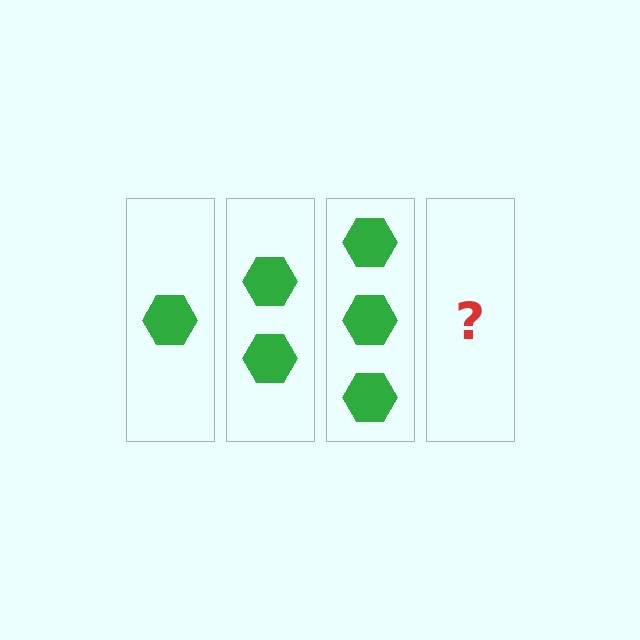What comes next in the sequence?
The next element should be 4 hexagons.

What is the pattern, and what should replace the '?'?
The pattern is that each step adds one more hexagon. The '?' should be 4 hexagons.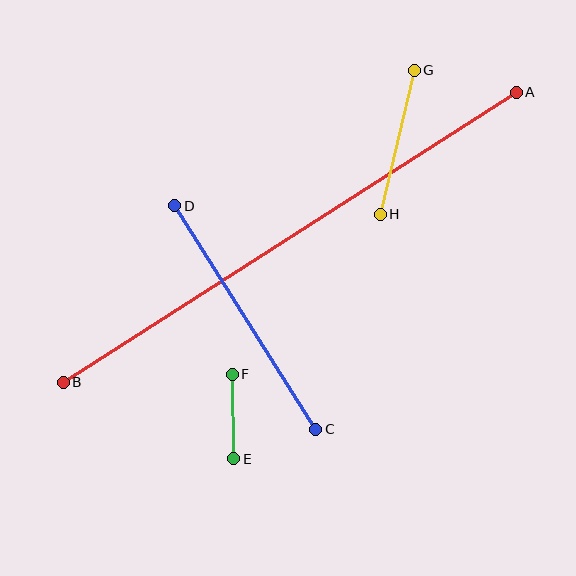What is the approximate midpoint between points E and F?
The midpoint is at approximately (233, 417) pixels.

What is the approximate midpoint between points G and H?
The midpoint is at approximately (397, 142) pixels.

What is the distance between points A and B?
The distance is approximately 538 pixels.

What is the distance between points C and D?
The distance is approximately 264 pixels.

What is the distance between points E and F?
The distance is approximately 85 pixels.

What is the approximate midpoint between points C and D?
The midpoint is at approximately (245, 317) pixels.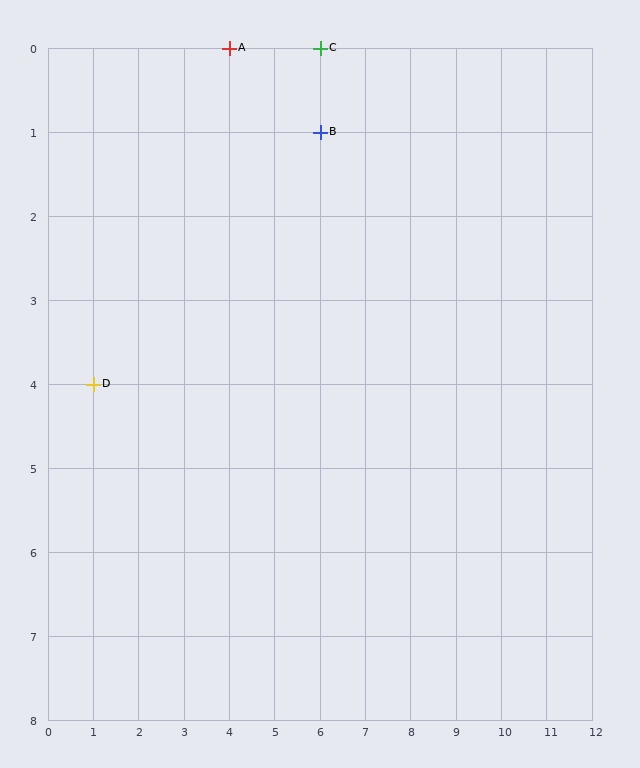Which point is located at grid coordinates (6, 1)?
Point B is at (6, 1).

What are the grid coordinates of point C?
Point C is at grid coordinates (6, 0).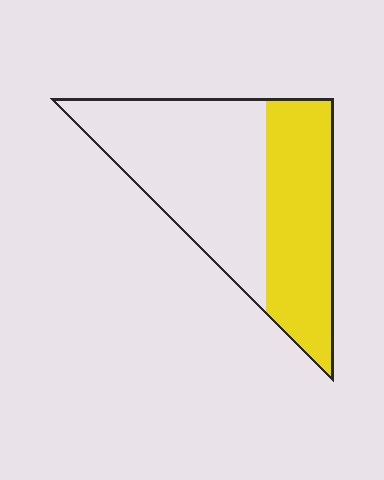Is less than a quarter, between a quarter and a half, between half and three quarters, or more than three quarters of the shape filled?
Between a quarter and a half.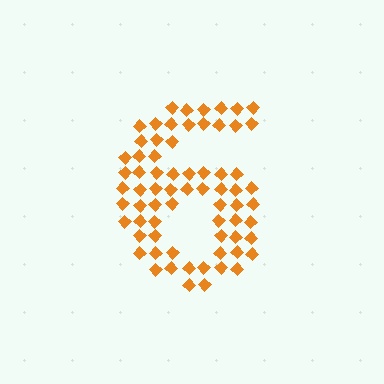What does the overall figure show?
The overall figure shows the digit 6.